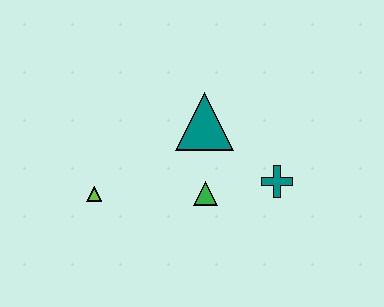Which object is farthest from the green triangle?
The lime triangle is farthest from the green triangle.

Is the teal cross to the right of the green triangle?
Yes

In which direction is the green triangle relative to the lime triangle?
The green triangle is to the right of the lime triangle.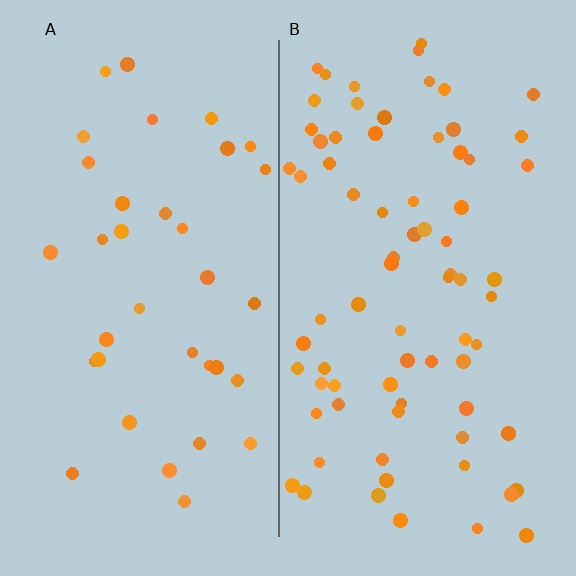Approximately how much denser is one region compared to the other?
Approximately 2.1× — region B over region A.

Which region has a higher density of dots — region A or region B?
B (the right).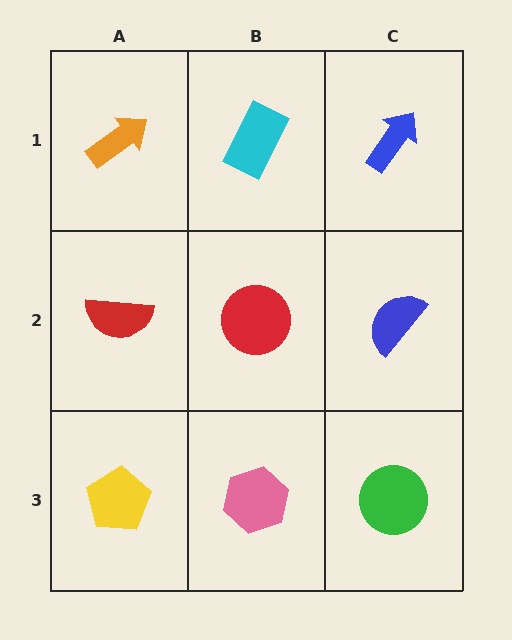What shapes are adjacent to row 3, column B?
A red circle (row 2, column B), a yellow pentagon (row 3, column A), a green circle (row 3, column C).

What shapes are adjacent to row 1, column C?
A blue semicircle (row 2, column C), a cyan rectangle (row 1, column B).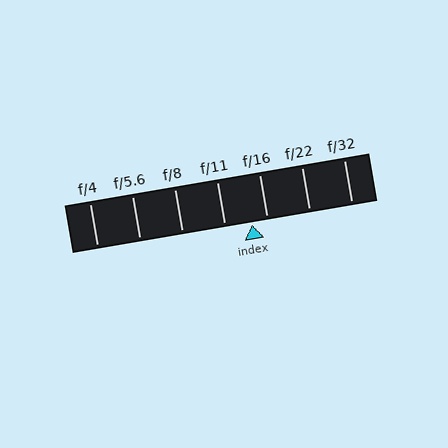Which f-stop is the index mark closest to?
The index mark is closest to f/16.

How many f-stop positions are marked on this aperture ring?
There are 7 f-stop positions marked.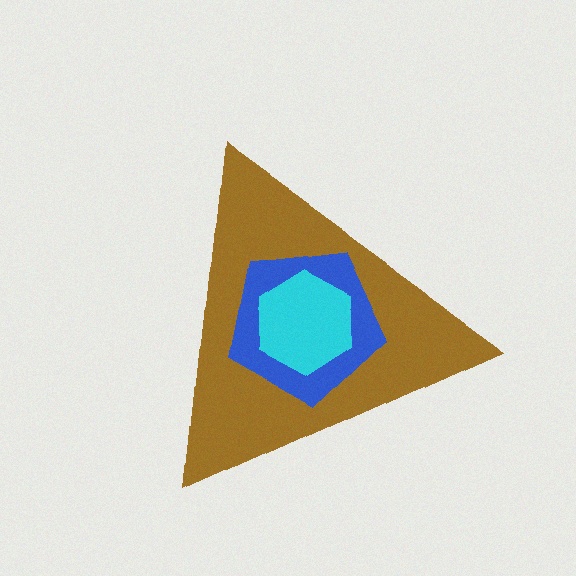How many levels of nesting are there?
3.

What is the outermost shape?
The brown triangle.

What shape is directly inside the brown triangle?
The blue pentagon.